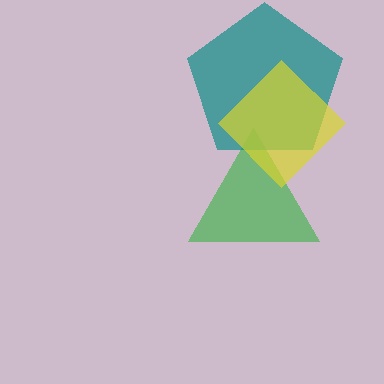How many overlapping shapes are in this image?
There are 3 overlapping shapes in the image.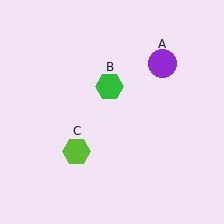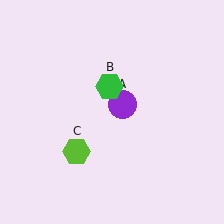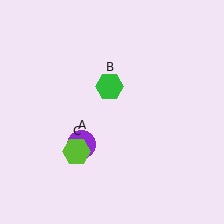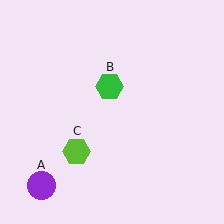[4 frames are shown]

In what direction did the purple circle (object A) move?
The purple circle (object A) moved down and to the left.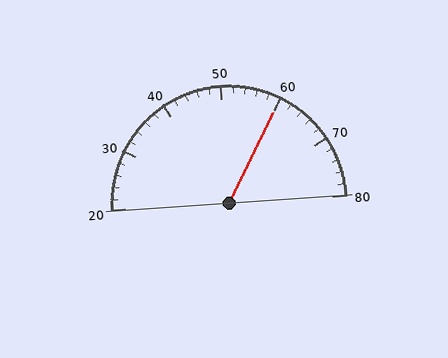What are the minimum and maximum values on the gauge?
The gauge ranges from 20 to 80.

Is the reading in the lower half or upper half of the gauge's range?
The reading is in the upper half of the range (20 to 80).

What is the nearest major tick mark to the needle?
The nearest major tick mark is 60.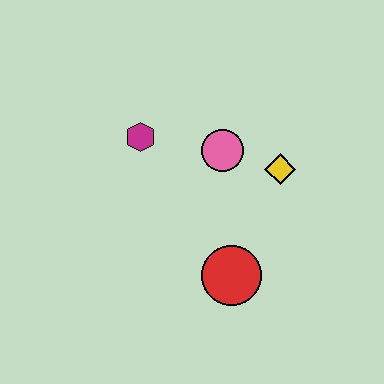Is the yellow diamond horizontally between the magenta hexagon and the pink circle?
No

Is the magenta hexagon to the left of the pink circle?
Yes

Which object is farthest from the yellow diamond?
The magenta hexagon is farthest from the yellow diamond.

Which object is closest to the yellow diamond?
The pink circle is closest to the yellow diamond.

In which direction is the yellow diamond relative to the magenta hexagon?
The yellow diamond is to the right of the magenta hexagon.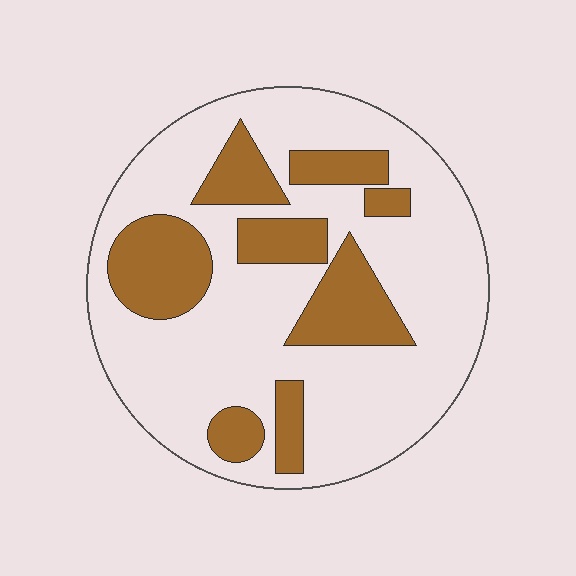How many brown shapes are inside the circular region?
8.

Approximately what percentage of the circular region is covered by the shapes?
Approximately 30%.